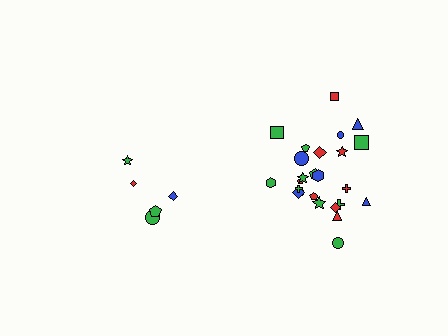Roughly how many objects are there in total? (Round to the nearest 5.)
Roughly 30 objects in total.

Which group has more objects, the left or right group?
The right group.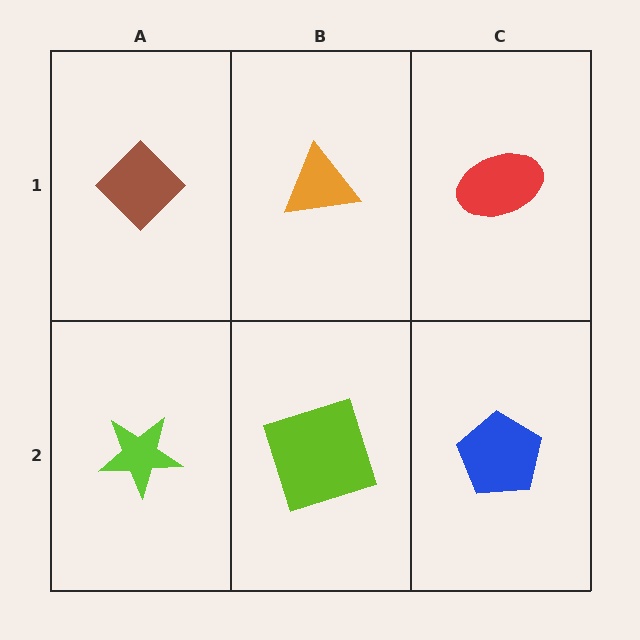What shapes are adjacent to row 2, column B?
An orange triangle (row 1, column B), a lime star (row 2, column A), a blue pentagon (row 2, column C).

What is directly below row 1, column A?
A lime star.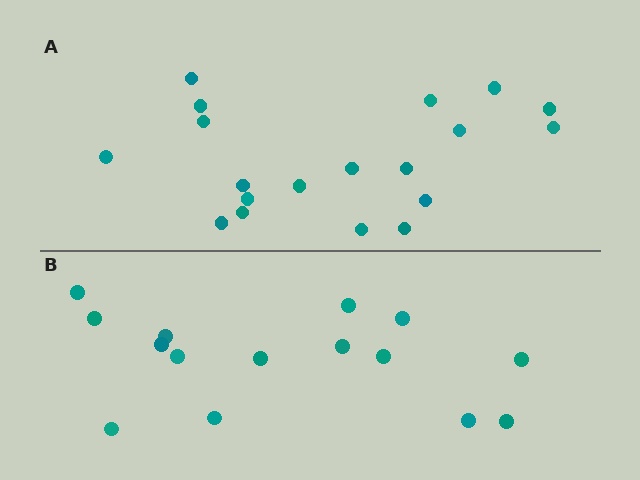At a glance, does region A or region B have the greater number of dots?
Region A (the top region) has more dots.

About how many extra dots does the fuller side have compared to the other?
Region A has about 4 more dots than region B.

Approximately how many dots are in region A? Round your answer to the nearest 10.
About 20 dots. (The exact count is 19, which rounds to 20.)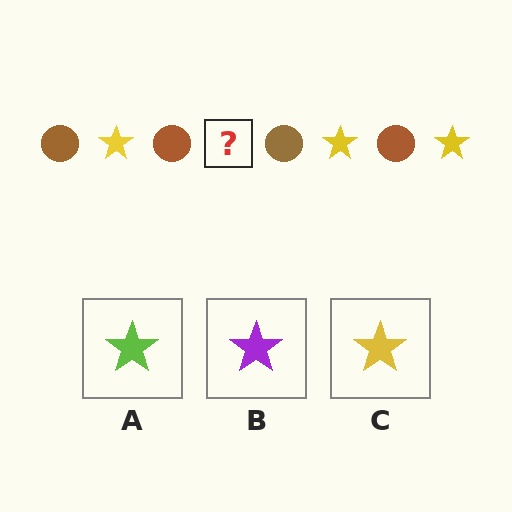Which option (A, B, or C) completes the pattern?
C.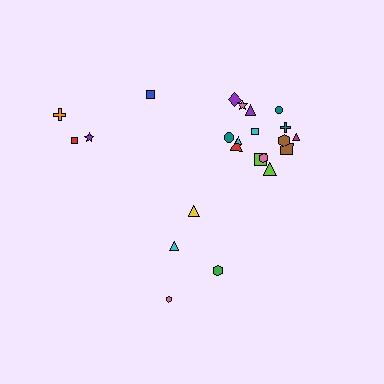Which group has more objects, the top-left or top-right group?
The top-right group.